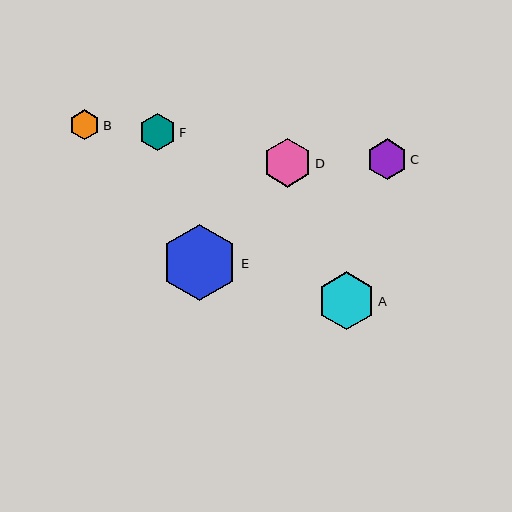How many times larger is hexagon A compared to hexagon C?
Hexagon A is approximately 1.4 times the size of hexagon C.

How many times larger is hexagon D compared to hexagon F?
Hexagon D is approximately 1.3 times the size of hexagon F.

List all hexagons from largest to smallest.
From largest to smallest: E, A, D, C, F, B.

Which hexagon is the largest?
Hexagon E is the largest with a size of approximately 76 pixels.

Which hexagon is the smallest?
Hexagon B is the smallest with a size of approximately 30 pixels.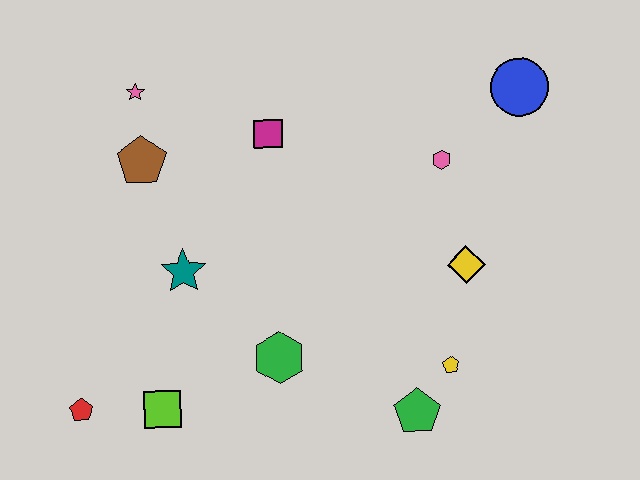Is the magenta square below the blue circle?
Yes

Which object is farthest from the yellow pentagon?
The pink star is farthest from the yellow pentagon.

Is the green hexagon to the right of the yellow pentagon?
No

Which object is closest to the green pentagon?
The yellow pentagon is closest to the green pentagon.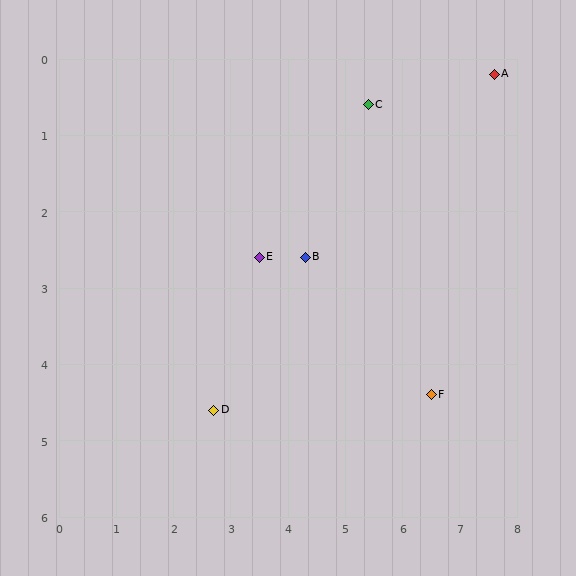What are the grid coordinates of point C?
Point C is at approximately (5.4, 0.6).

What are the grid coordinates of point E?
Point E is at approximately (3.5, 2.6).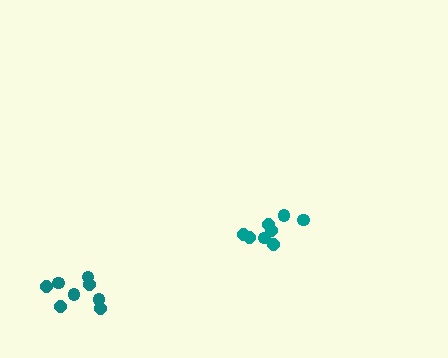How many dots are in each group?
Group 1: 8 dots, Group 2: 8 dots (16 total).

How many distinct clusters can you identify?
There are 2 distinct clusters.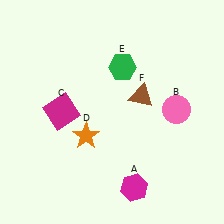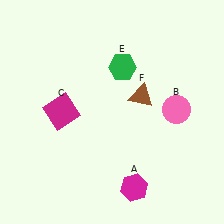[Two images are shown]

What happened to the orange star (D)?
The orange star (D) was removed in Image 2. It was in the bottom-left area of Image 1.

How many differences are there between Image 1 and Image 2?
There is 1 difference between the two images.